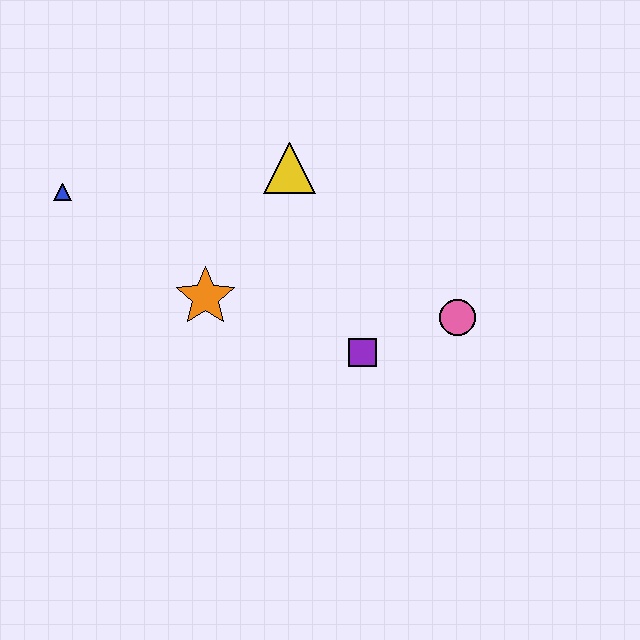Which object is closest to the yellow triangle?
The orange star is closest to the yellow triangle.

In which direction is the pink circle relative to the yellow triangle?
The pink circle is to the right of the yellow triangle.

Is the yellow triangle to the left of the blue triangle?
No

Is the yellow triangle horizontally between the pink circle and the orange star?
Yes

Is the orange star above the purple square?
Yes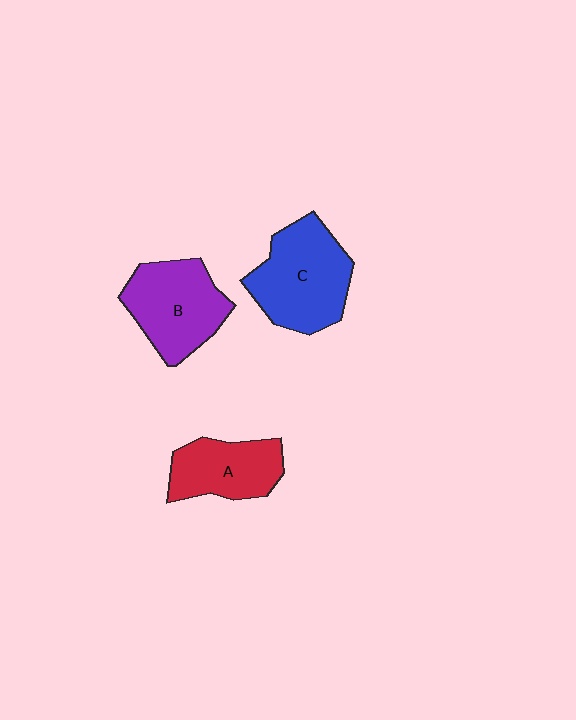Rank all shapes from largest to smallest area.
From largest to smallest: C (blue), B (purple), A (red).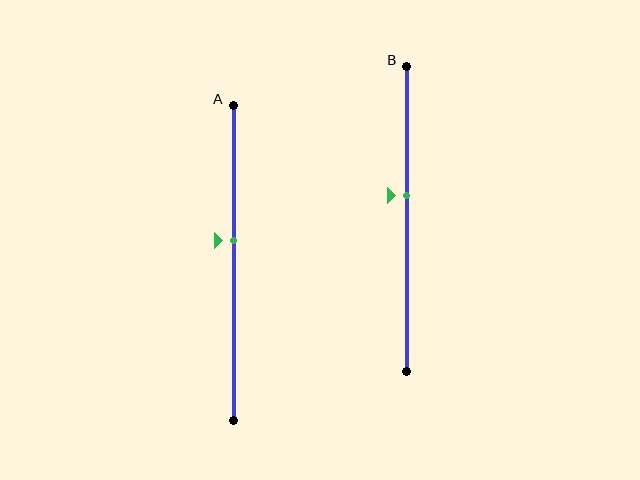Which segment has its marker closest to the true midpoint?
Segment A has its marker closest to the true midpoint.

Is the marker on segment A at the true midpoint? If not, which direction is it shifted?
No, the marker on segment A is shifted upward by about 7% of the segment length.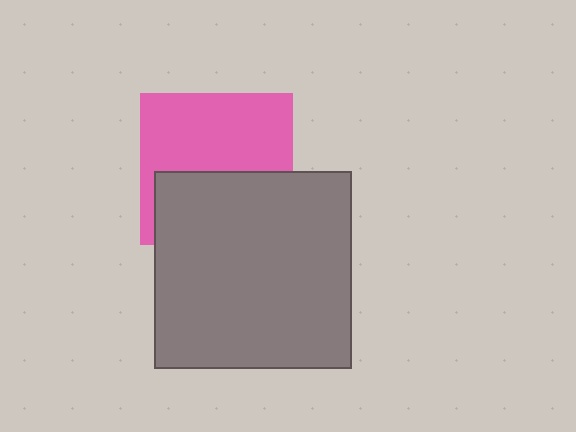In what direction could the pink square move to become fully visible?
The pink square could move up. That would shift it out from behind the gray square entirely.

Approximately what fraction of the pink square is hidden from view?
Roughly 44% of the pink square is hidden behind the gray square.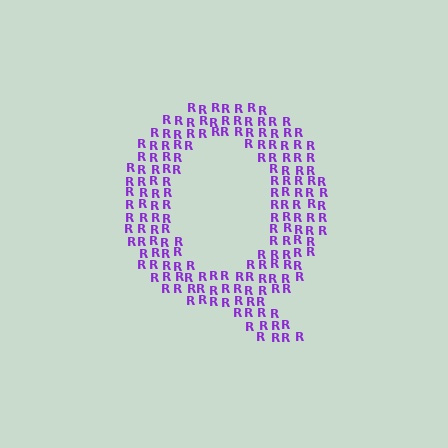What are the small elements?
The small elements are letter R's.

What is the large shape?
The large shape is the letter Q.